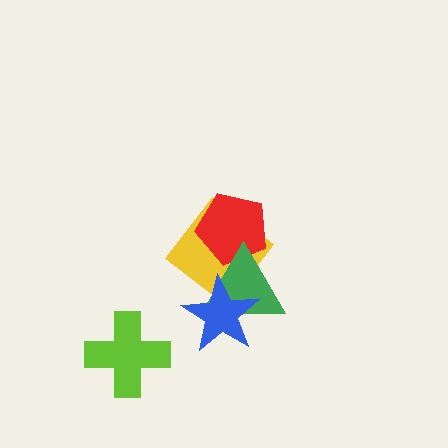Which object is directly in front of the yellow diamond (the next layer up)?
The red pentagon is directly in front of the yellow diamond.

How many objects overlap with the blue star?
2 objects overlap with the blue star.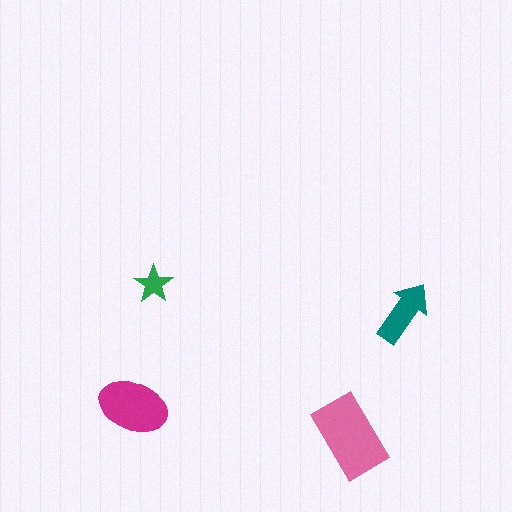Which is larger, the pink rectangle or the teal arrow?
The pink rectangle.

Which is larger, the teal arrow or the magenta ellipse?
The magenta ellipse.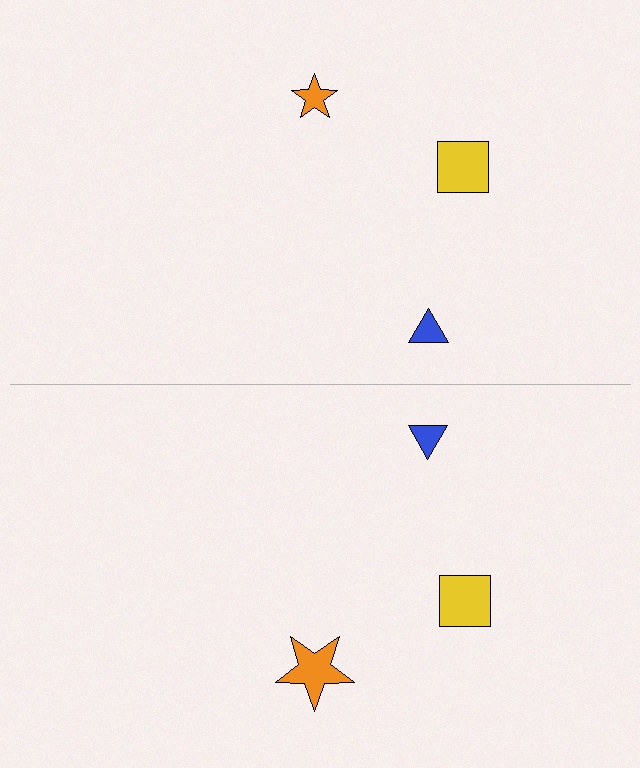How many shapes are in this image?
There are 6 shapes in this image.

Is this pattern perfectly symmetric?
No, the pattern is not perfectly symmetric. The orange star on the bottom side has a different size than its mirror counterpart.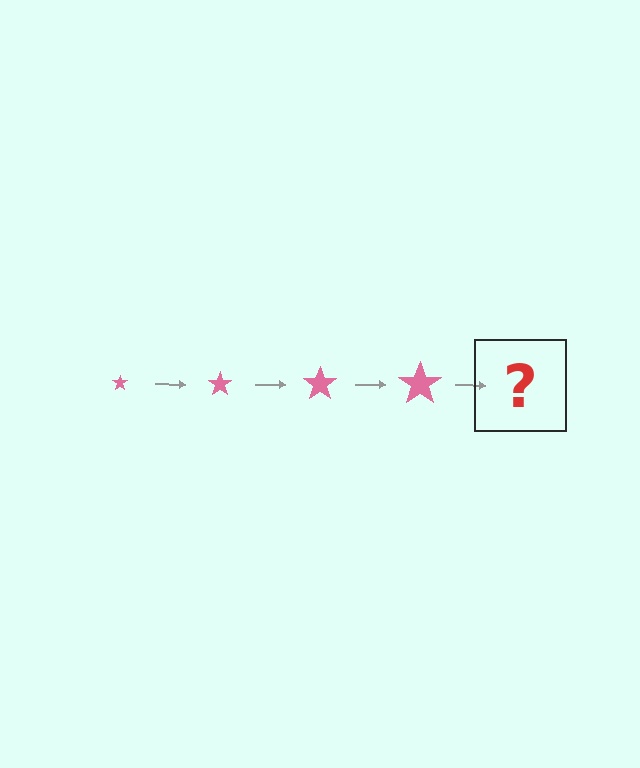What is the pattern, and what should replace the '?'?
The pattern is that the star gets progressively larger each step. The '?' should be a pink star, larger than the previous one.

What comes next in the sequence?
The next element should be a pink star, larger than the previous one.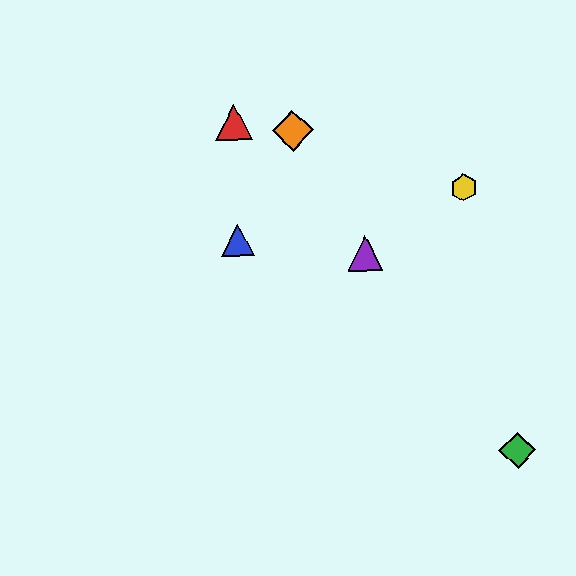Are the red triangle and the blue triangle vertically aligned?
Yes, both are at x≈234.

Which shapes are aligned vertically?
The red triangle, the blue triangle are aligned vertically.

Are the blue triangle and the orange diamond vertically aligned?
No, the blue triangle is at x≈238 and the orange diamond is at x≈293.